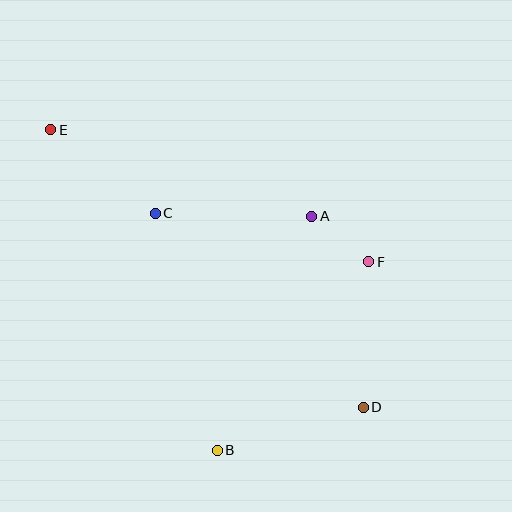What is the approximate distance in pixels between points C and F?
The distance between C and F is approximately 219 pixels.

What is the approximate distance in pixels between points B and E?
The distance between B and E is approximately 361 pixels.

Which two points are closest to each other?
Points A and F are closest to each other.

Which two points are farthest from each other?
Points D and E are farthest from each other.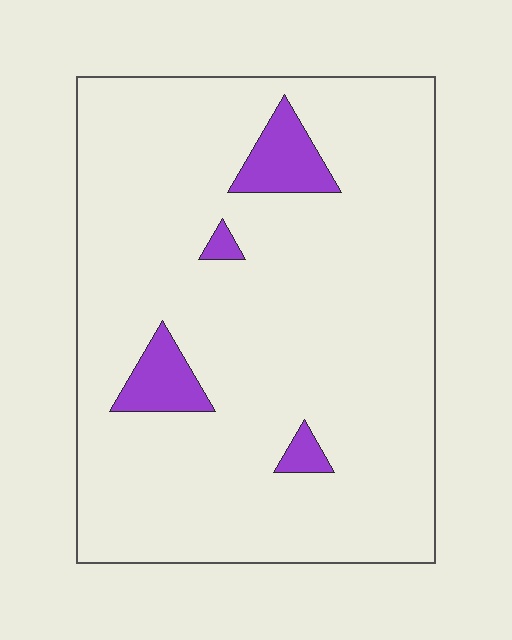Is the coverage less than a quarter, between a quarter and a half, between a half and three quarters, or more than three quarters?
Less than a quarter.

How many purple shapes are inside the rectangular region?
4.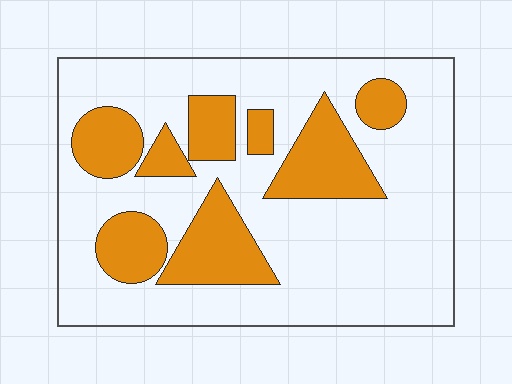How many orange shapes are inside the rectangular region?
8.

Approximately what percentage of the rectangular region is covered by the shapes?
Approximately 30%.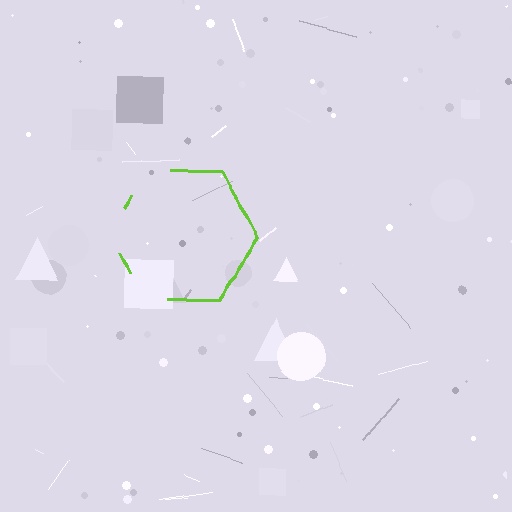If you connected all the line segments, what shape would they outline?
They would outline a hexagon.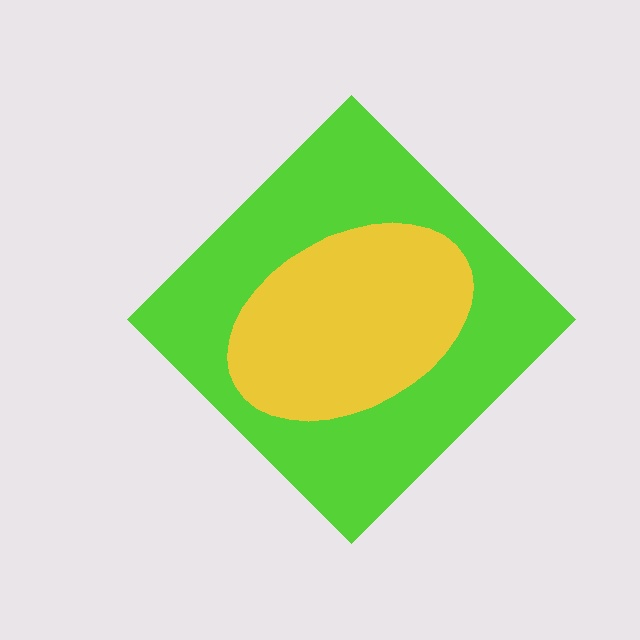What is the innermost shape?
The yellow ellipse.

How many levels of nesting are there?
2.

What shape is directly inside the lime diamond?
The yellow ellipse.